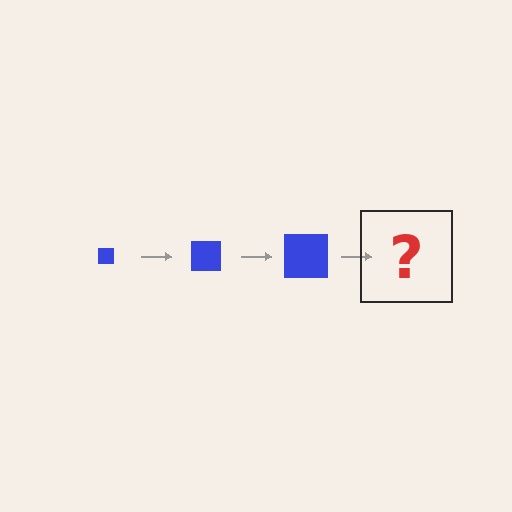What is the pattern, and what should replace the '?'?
The pattern is that the square gets progressively larger each step. The '?' should be a blue square, larger than the previous one.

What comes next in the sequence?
The next element should be a blue square, larger than the previous one.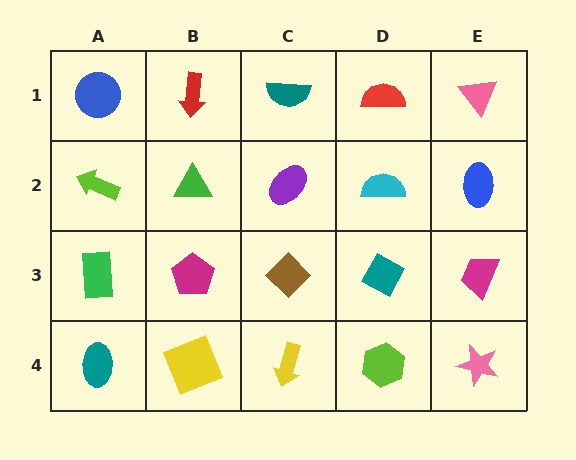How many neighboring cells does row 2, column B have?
4.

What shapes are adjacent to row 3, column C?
A purple ellipse (row 2, column C), a yellow arrow (row 4, column C), a magenta pentagon (row 3, column B), a teal diamond (row 3, column D).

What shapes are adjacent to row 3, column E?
A blue ellipse (row 2, column E), a pink star (row 4, column E), a teal diamond (row 3, column D).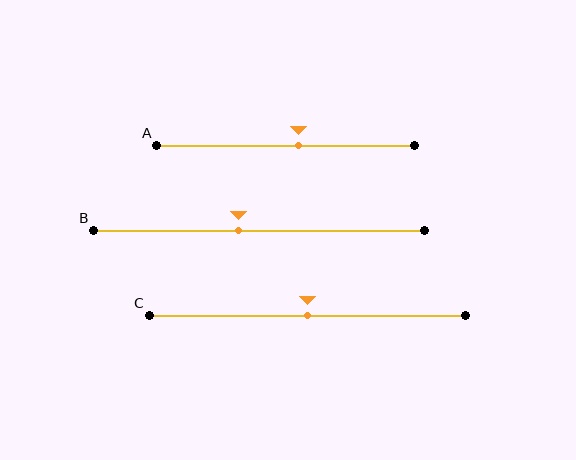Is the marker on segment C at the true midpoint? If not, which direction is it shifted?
Yes, the marker on segment C is at the true midpoint.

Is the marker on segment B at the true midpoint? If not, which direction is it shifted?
No, the marker on segment B is shifted to the left by about 6% of the segment length.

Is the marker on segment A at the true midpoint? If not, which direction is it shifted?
No, the marker on segment A is shifted to the right by about 5% of the segment length.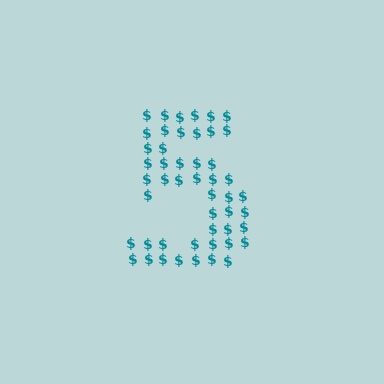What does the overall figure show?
The overall figure shows the digit 5.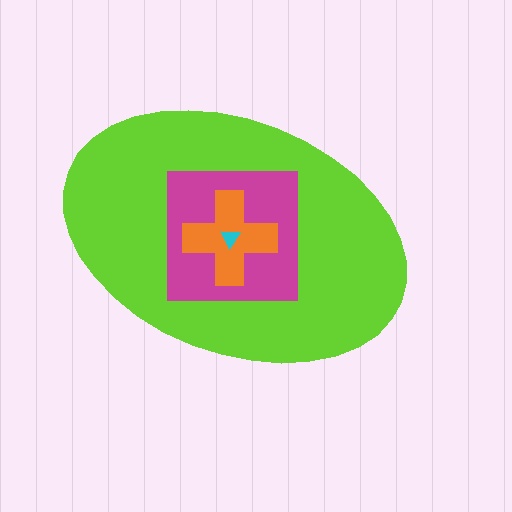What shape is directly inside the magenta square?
The orange cross.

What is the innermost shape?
The cyan triangle.